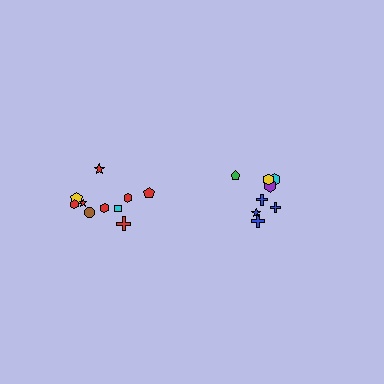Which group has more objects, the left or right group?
The left group.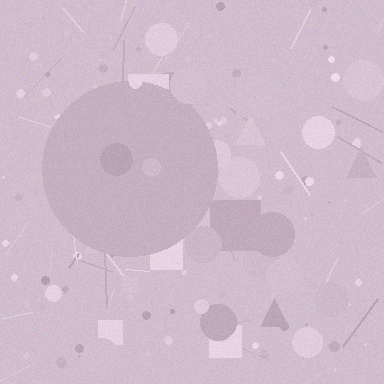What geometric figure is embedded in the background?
A circle is embedded in the background.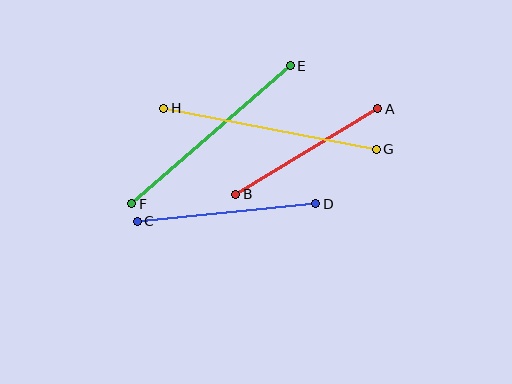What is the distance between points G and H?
The distance is approximately 217 pixels.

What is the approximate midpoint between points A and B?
The midpoint is at approximately (307, 151) pixels.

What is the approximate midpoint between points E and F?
The midpoint is at approximately (211, 135) pixels.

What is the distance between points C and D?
The distance is approximately 179 pixels.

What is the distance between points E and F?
The distance is approximately 210 pixels.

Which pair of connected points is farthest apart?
Points G and H are farthest apart.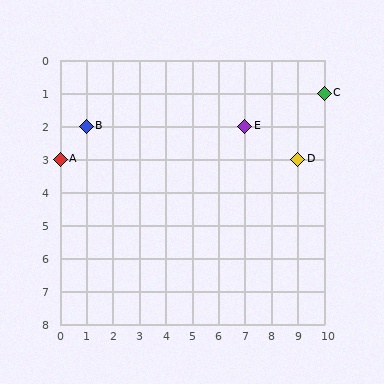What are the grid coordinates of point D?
Point D is at grid coordinates (9, 3).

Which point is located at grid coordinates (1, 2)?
Point B is at (1, 2).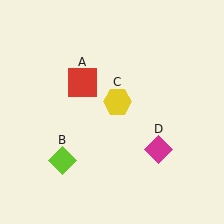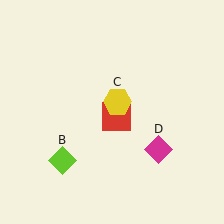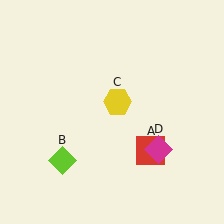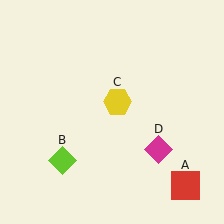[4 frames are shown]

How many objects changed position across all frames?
1 object changed position: red square (object A).